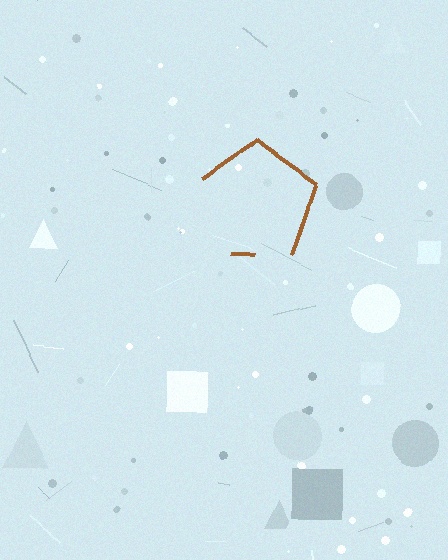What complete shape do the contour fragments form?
The contour fragments form a pentagon.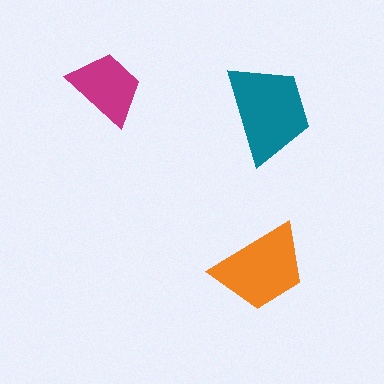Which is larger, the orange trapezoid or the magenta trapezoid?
The orange one.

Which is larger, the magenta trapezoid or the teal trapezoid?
The teal one.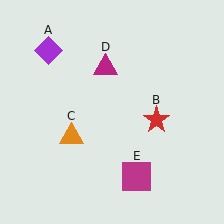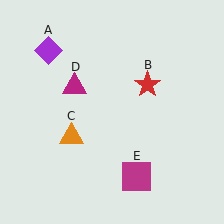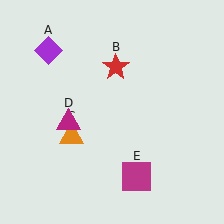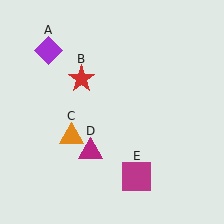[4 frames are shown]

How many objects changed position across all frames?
2 objects changed position: red star (object B), magenta triangle (object D).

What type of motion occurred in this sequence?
The red star (object B), magenta triangle (object D) rotated counterclockwise around the center of the scene.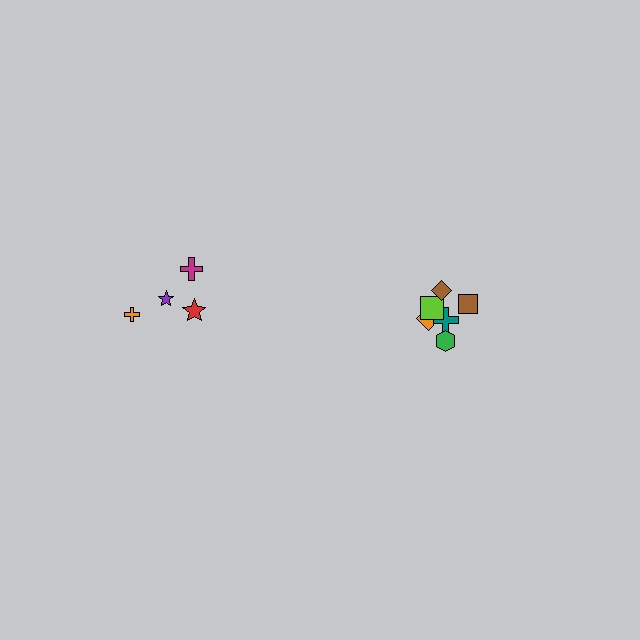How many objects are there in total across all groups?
There are 10 objects.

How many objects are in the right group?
There are 6 objects.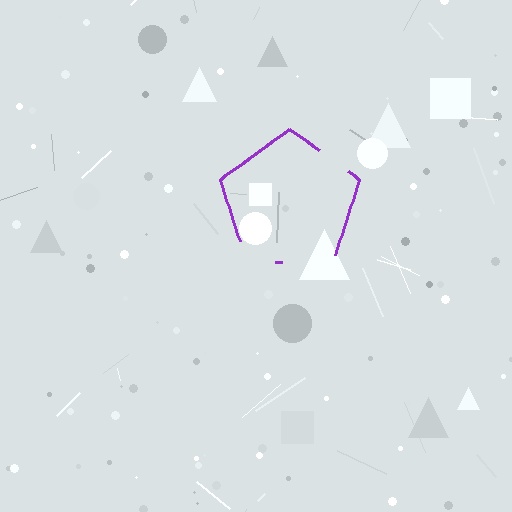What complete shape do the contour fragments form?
The contour fragments form a pentagon.